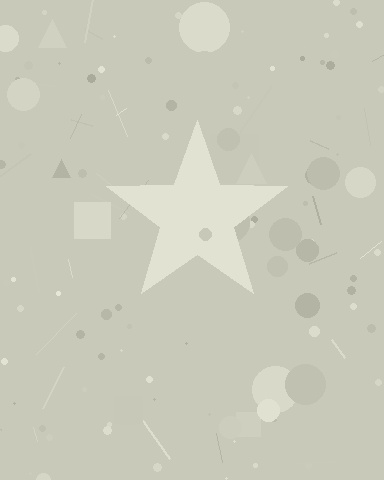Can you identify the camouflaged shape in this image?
The camouflaged shape is a star.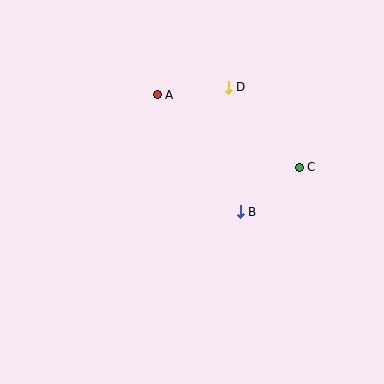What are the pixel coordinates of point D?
Point D is at (228, 87).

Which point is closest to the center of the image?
Point B at (240, 212) is closest to the center.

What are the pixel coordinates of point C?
Point C is at (299, 167).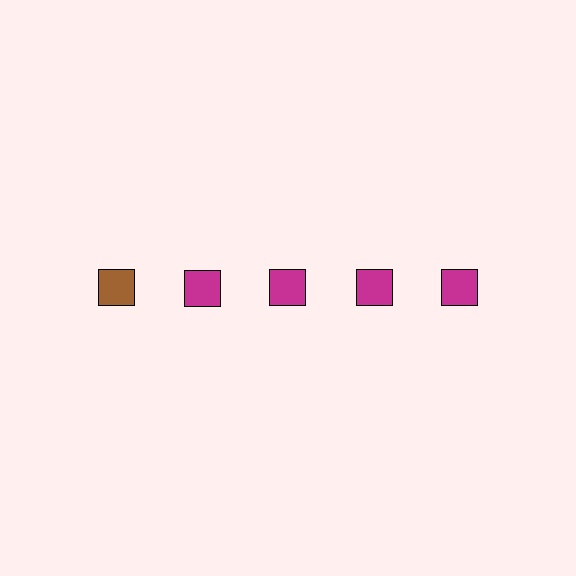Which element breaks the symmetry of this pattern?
The brown square in the top row, leftmost column breaks the symmetry. All other shapes are magenta squares.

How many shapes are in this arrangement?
There are 5 shapes arranged in a grid pattern.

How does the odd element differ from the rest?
It has a different color: brown instead of magenta.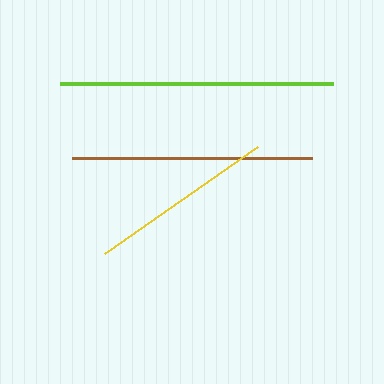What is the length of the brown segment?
The brown segment is approximately 241 pixels long.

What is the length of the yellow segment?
The yellow segment is approximately 187 pixels long.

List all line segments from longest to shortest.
From longest to shortest: lime, brown, yellow.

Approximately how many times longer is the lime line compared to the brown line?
The lime line is approximately 1.1 times the length of the brown line.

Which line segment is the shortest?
The yellow line is the shortest at approximately 187 pixels.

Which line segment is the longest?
The lime line is the longest at approximately 273 pixels.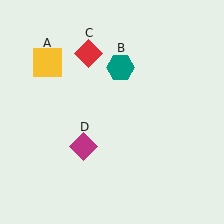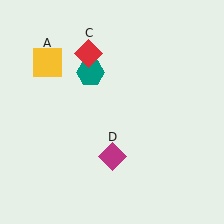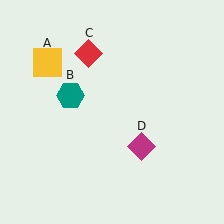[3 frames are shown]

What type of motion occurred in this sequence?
The teal hexagon (object B), magenta diamond (object D) rotated counterclockwise around the center of the scene.